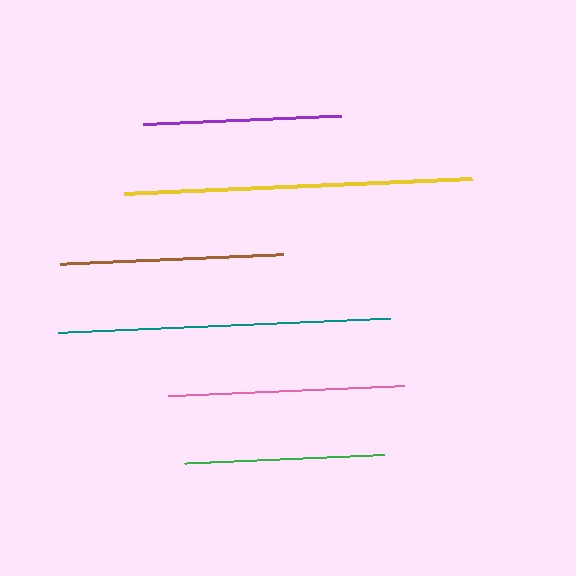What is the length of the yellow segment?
The yellow segment is approximately 348 pixels long.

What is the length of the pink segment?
The pink segment is approximately 237 pixels long.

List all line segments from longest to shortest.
From longest to shortest: yellow, teal, pink, brown, green, purple.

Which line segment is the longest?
The yellow line is the longest at approximately 348 pixels.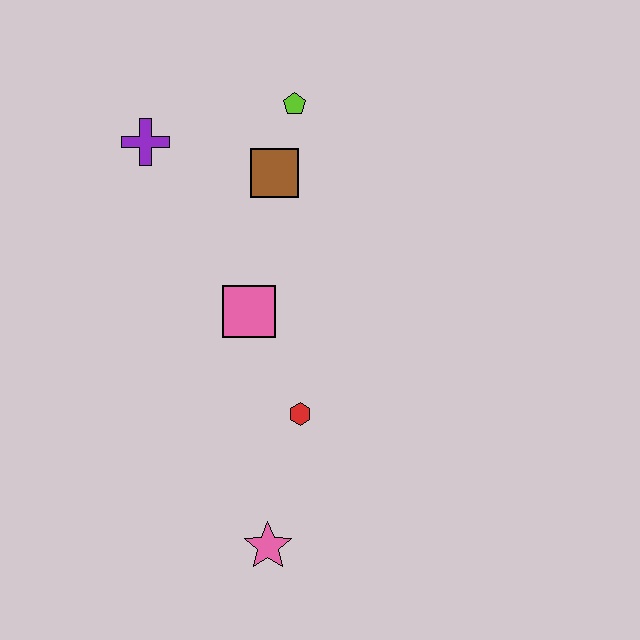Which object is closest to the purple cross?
The brown square is closest to the purple cross.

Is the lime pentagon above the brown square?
Yes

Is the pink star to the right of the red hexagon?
No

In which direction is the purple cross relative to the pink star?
The purple cross is above the pink star.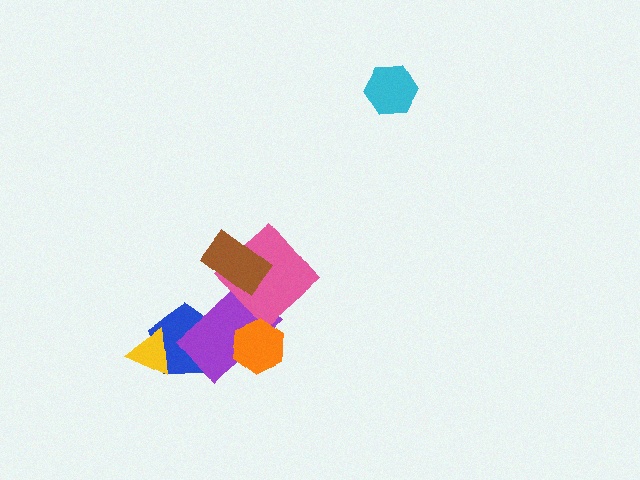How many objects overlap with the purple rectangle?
4 objects overlap with the purple rectangle.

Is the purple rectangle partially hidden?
Yes, it is partially covered by another shape.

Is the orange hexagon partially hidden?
No, no other shape covers it.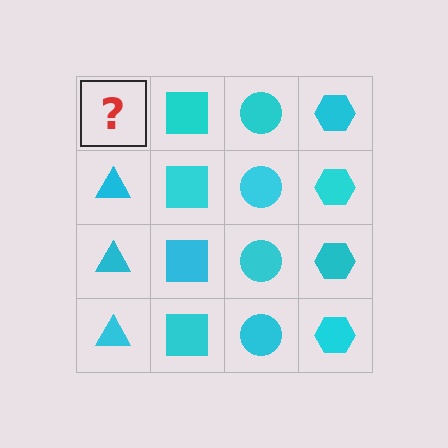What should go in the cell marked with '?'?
The missing cell should contain a cyan triangle.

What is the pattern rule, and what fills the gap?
The rule is that each column has a consistent shape. The gap should be filled with a cyan triangle.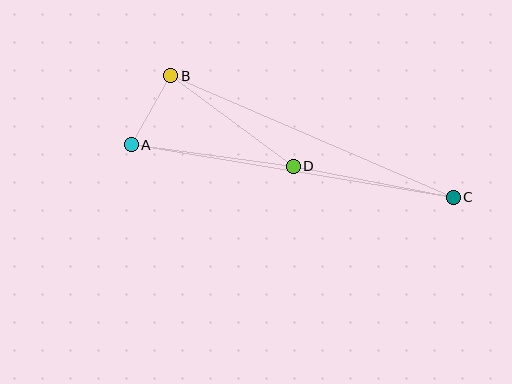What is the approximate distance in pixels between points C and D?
The distance between C and D is approximately 163 pixels.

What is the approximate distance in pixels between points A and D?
The distance between A and D is approximately 164 pixels.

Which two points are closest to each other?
Points A and B are closest to each other.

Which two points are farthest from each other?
Points A and C are farthest from each other.